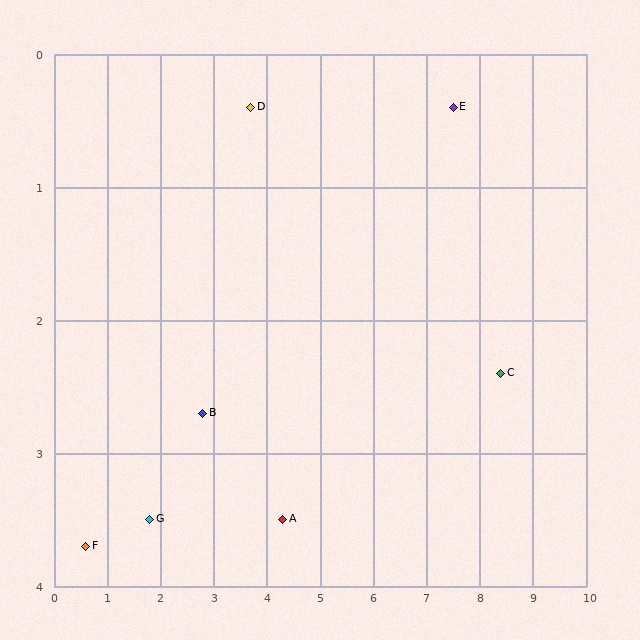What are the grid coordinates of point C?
Point C is at approximately (8.4, 2.4).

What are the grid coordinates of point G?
Point G is at approximately (1.8, 3.5).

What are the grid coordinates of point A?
Point A is at approximately (4.3, 3.5).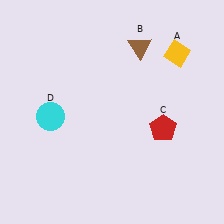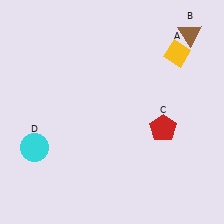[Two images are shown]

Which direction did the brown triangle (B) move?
The brown triangle (B) moved right.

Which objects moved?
The objects that moved are: the brown triangle (B), the cyan circle (D).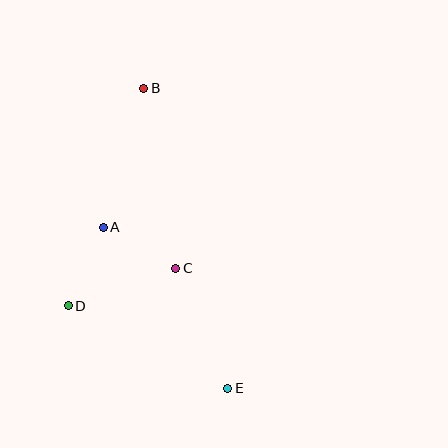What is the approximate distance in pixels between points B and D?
The distance between B and D is approximately 230 pixels.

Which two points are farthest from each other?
Points B and E are farthest from each other.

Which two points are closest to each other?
Points A and C are closest to each other.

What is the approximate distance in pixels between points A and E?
The distance between A and E is approximately 204 pixels.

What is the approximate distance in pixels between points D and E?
The distance between D and E is approximately 180 pixels.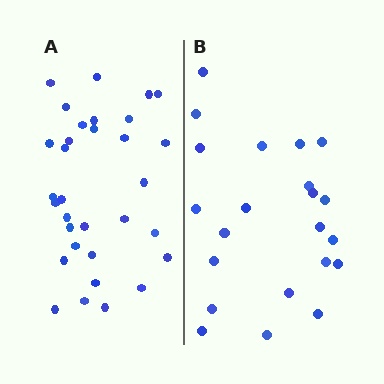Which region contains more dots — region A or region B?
Region A (the left region) has more dots.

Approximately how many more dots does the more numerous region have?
Region A has roughly 10 or so more dots than region B.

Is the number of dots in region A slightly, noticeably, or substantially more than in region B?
Region A has substantially more. The ratio is roughly 1.5 to 1.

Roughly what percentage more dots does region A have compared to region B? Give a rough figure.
About 45% more.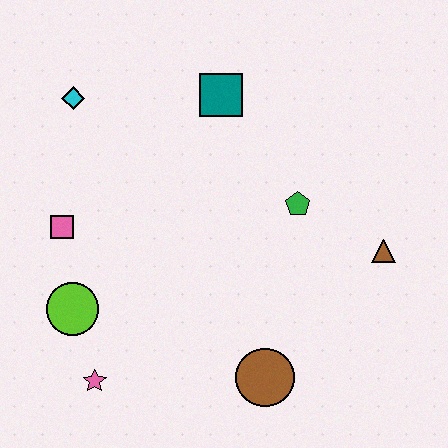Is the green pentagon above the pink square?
Yes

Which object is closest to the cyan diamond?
The pink square is closest to the cyan diamond.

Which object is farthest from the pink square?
The brown triangle is farthest from the pink square.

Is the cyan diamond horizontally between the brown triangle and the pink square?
Yes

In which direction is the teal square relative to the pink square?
The teal square is to the right of the pink square.